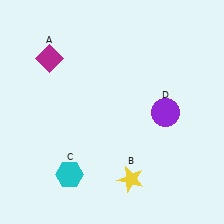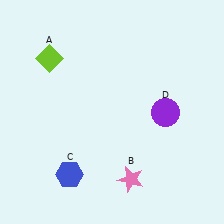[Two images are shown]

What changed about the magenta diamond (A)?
In Image 1, A is magenta. In Image 2, it changed to lime.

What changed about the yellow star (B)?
In Image 1, B is yellow. In Image 2, it changed to pink.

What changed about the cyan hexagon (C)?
In Image 1, C is cyan. In Image 2, it changed to blue.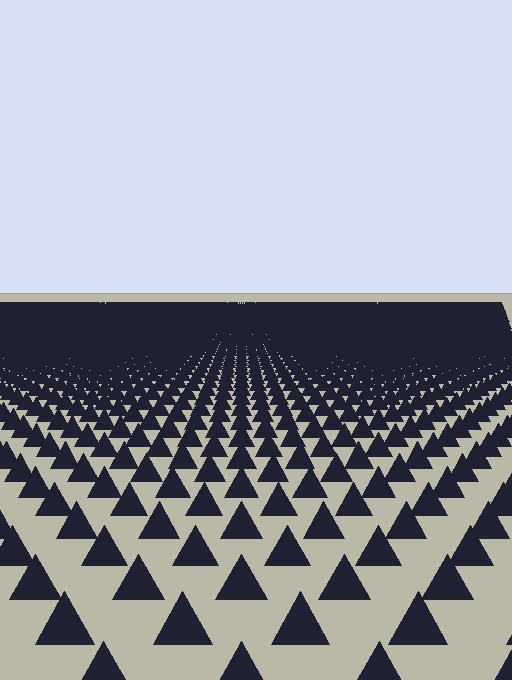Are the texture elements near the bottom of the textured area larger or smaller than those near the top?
Larger. Near the bottom, elements are closer to the viewer and appear at a bigger on-screen size.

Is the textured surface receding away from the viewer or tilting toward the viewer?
The surface is receding away from the viewer. Texture elements get smaller and denser toward the top.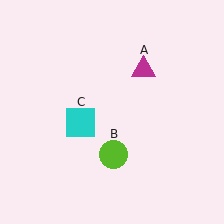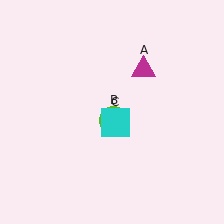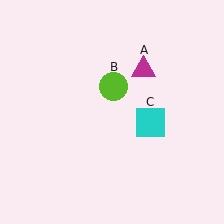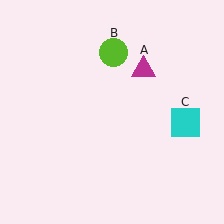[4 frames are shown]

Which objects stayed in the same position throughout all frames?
Magenta triangle (object A) remained stationary.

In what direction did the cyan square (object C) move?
The cyan square (object C) moved right.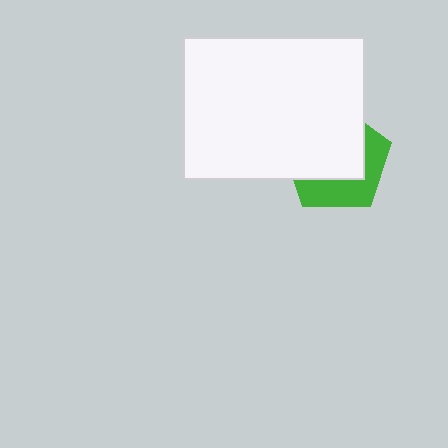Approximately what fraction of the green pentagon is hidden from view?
Roughly 61% of the green pentagon is hidden behind the white rectangle.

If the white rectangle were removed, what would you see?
You would see the complete green pentagon.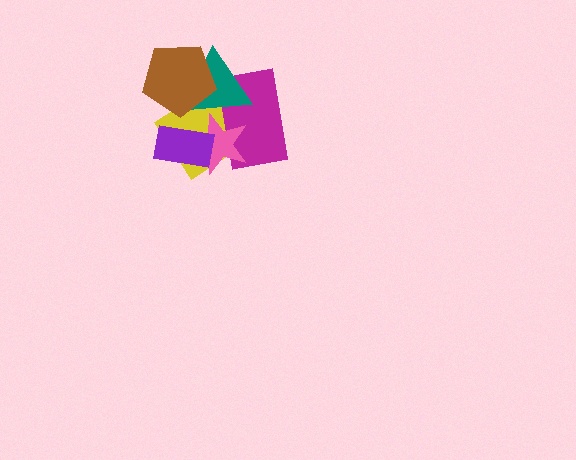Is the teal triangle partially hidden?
Yes, it is partially covered by another shape.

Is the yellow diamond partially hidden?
Yes, it is partially covered by another shape.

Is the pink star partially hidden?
Yes, it is partially covered by another shape.